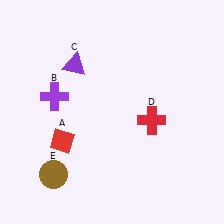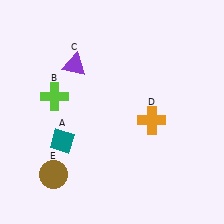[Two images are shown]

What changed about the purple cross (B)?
In Image 1, B is purple. In Image 2, it changed to lime.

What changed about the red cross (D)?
In Image 1, D is red. In Image 2, it changed to orange.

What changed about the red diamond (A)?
In Image 1, A is red. In Image 2, it changed to teal.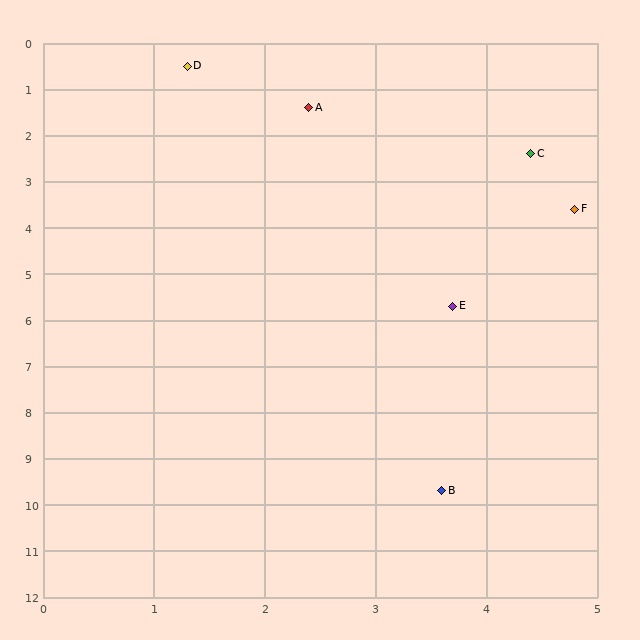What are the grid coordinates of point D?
Point D is at approximately (1.3, 0.5).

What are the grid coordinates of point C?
Point C is at approximately (4.4, 2.4).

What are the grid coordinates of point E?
Point E is at approximately (3.7, 5.7).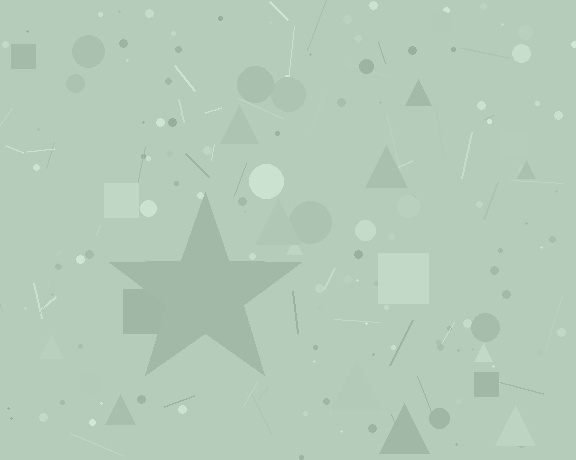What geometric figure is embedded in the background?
A star is embedded in the background.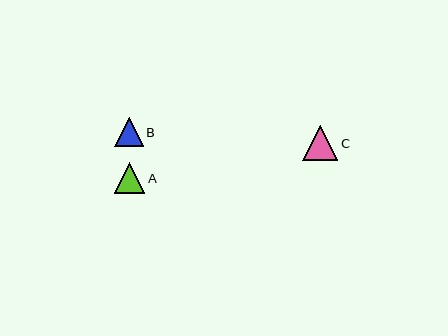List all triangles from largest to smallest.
From largest to smallest: C, A, B.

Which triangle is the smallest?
Triangle B is the smallest with a size of approximately 28 pixels.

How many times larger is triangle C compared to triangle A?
Triangle C is approximately 1.1 times the size of triangle A.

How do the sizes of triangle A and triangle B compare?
Triangle A and triangle B are approximately the same size.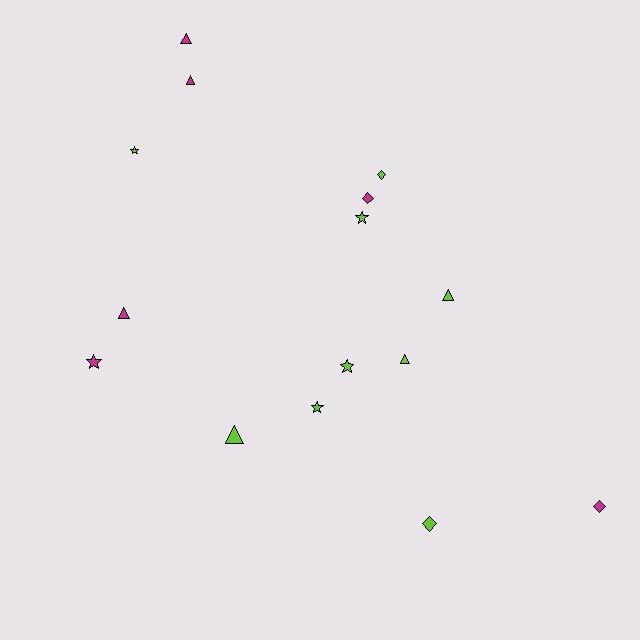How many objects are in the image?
There are 15 objects.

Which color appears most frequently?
Lime, with 9 objects.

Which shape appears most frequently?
Triangle, with 6 objects.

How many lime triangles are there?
There are 3 lime triangles.